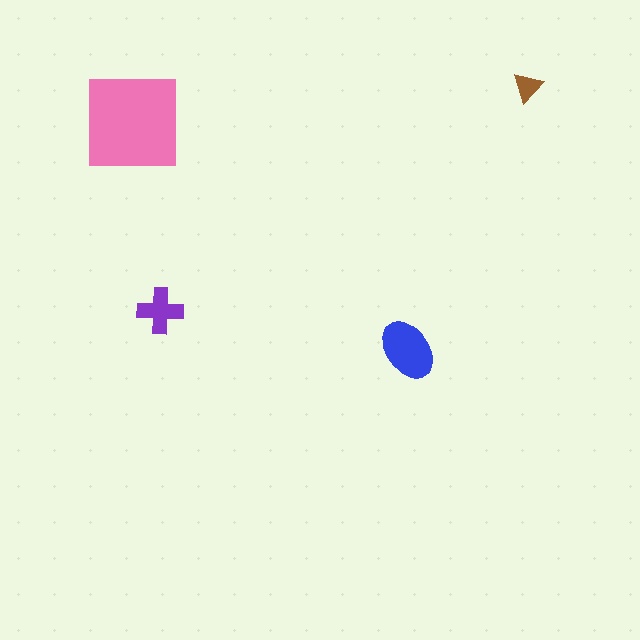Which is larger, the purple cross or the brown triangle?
The purple cross.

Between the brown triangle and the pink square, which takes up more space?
The pink square.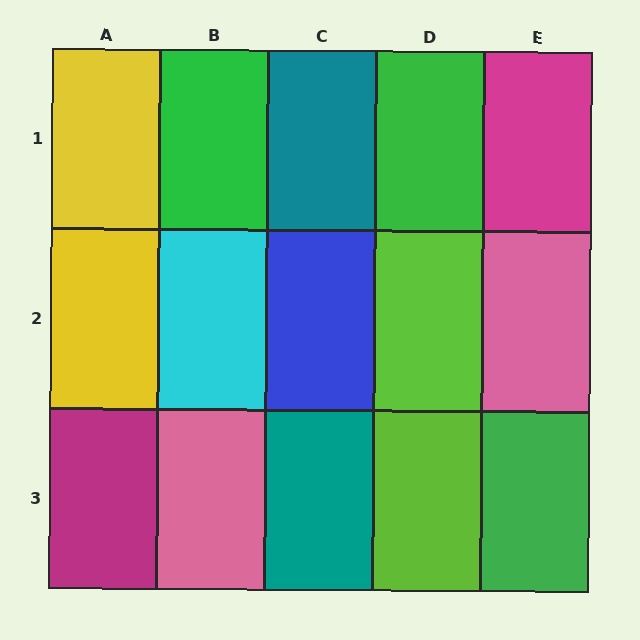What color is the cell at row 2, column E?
Pink.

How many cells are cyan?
1 cell is cyan.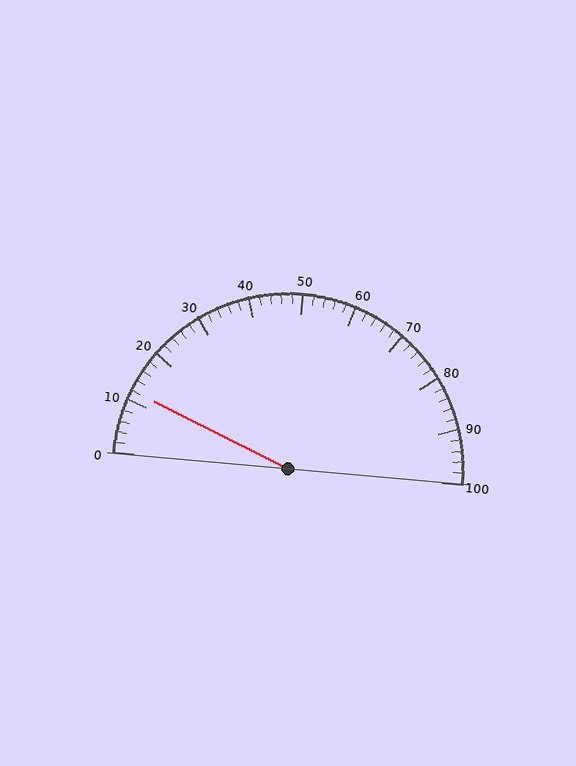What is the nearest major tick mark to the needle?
The nearest major tick mark is 10.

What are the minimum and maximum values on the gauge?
The gauge ranges from 0 to 100.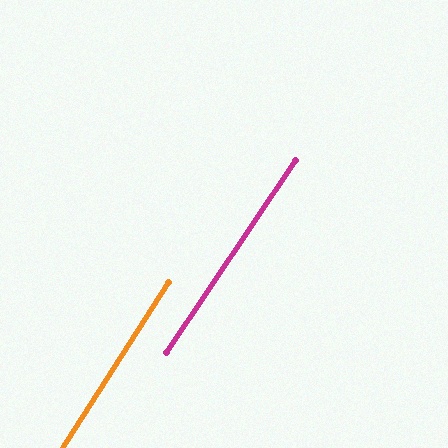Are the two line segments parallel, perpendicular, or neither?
Parallel — their directions differ by only 1.4°.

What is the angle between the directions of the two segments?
Approximately 1 degree.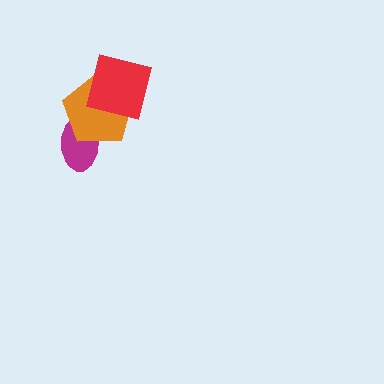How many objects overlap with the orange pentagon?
2 objects overlap with the orange pentagon.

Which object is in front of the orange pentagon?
The red square is in front of the orange pentagon.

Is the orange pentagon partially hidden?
Yes, it is partially covered by another shape.